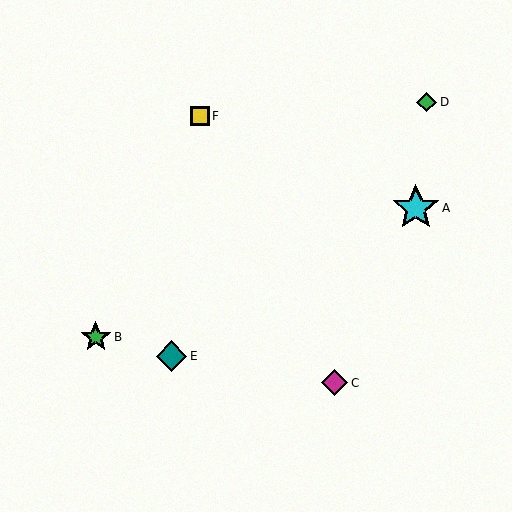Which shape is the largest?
The cyan star (labeled A) is the largest.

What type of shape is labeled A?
Shape A is a cyan star.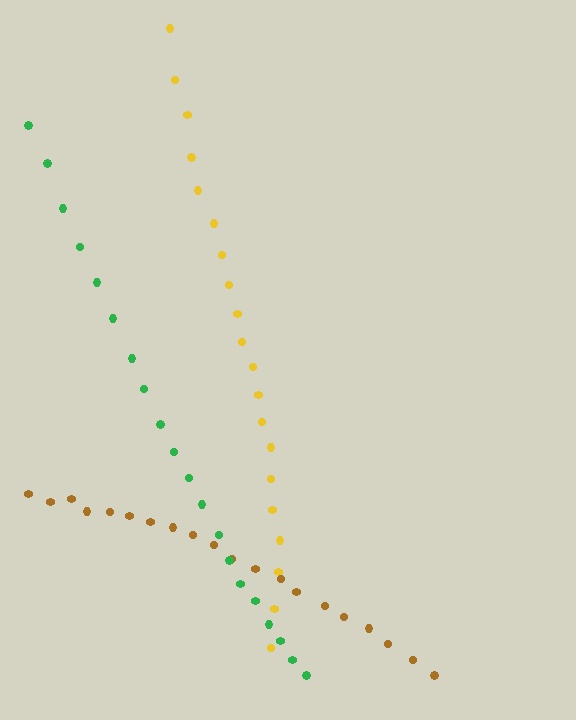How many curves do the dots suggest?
There are 3 distinct paths.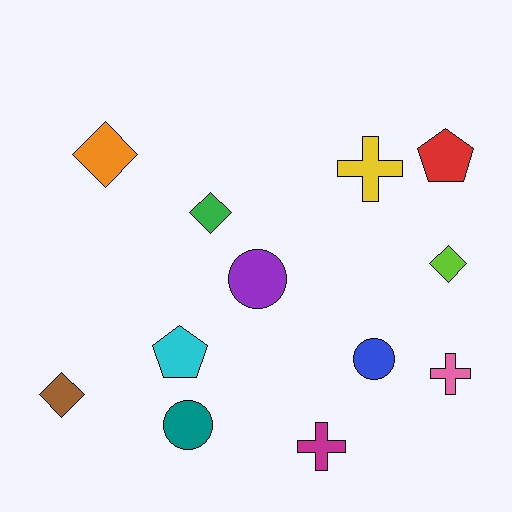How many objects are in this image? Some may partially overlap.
There are 12 objects.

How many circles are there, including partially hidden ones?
There are 3 circles.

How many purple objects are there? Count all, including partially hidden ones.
There is 1 purple object.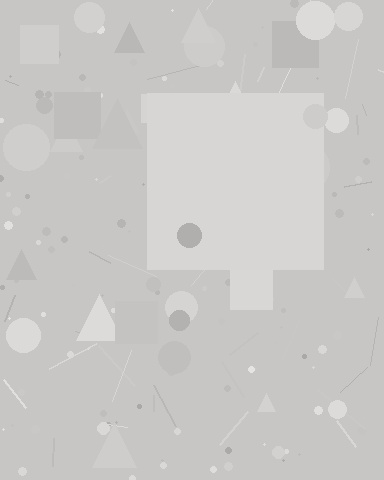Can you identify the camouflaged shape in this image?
The camouflaged shape is a square.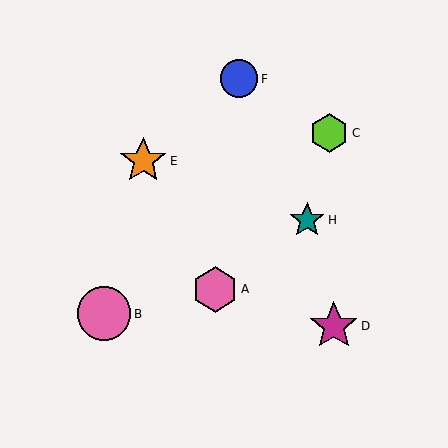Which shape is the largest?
The pink circle (labeled B) is the largest.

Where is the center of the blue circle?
The center of the blue circle is at (239, 79).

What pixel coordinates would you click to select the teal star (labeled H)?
Click at (307, 220) to select the teal star H.